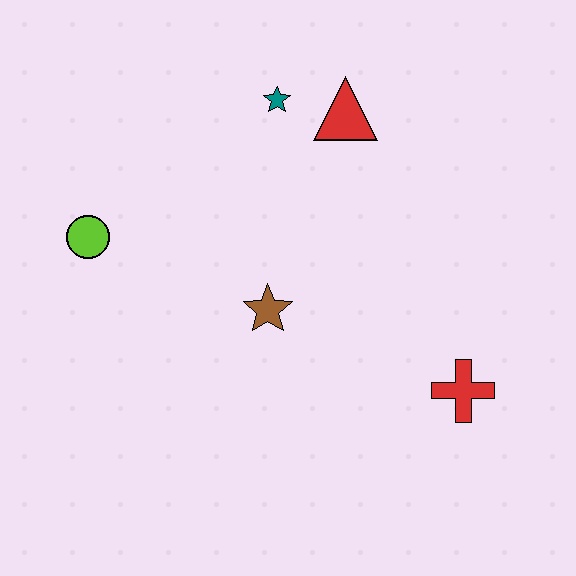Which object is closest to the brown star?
The lime circle is closest to the brown star.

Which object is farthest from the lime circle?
The red cross is farthest from the lime circle.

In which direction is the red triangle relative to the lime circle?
The red triangle is to the right of the lime circle.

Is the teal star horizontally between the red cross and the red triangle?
No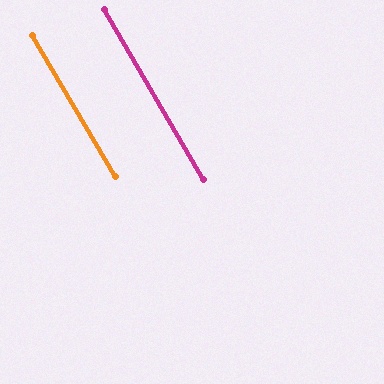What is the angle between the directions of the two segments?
Approximately 0 degrees.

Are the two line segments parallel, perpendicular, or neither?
Parallel — their directions differ by only 0.1°.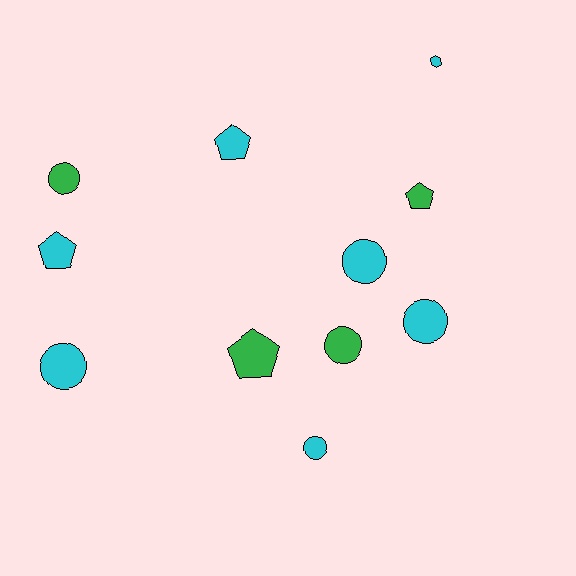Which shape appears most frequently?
Circle, with 6 objects.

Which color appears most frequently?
Cyan, with 7 objects.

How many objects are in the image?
There are 11 objects.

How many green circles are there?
There are 2 green circles.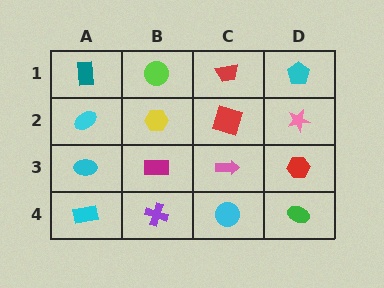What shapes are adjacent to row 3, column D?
A pink star (row 2, column D), a green ellipse (row 4, column D), a pink arrow (row 3, column C).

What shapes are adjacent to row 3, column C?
A red square (row 2, column C), a cyan circle (row 4, column C), a magenta rectangle (row 3, column B), a red hexagon (row 3, column D).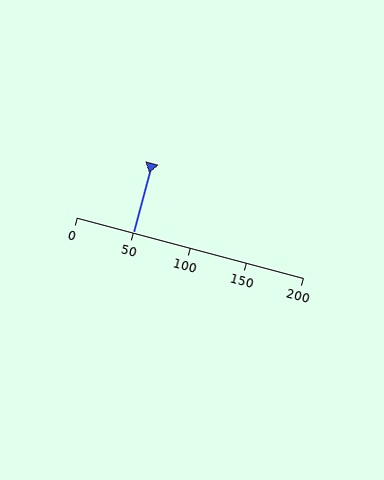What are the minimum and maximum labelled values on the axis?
The axis runs from 0 to 200.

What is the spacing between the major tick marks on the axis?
The major ticks are spaced 50 apart.